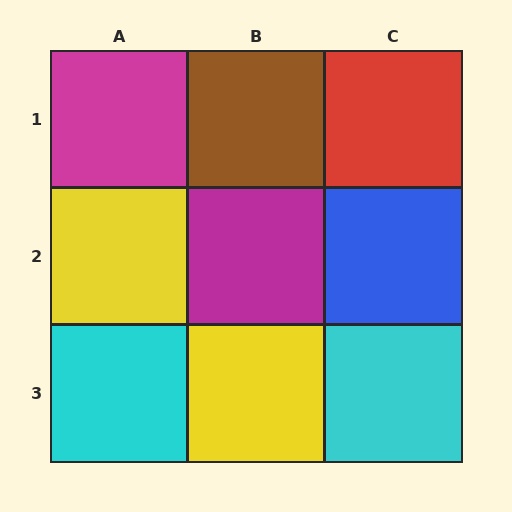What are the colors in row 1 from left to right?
Magenta, brown, red.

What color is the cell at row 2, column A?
Yellow.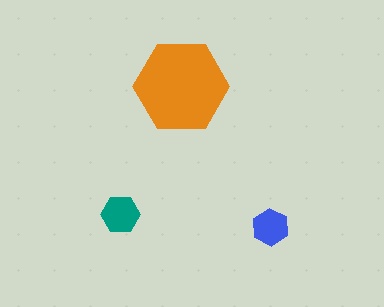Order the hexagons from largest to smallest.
the orange one, the teal one, the blue one.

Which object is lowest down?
The blue hexagon is bottommost.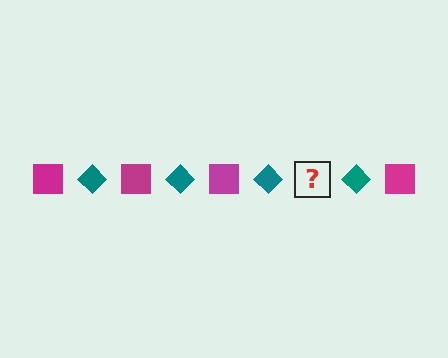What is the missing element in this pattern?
The missing element is a magenta square.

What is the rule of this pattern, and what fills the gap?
The rule is that the pattern alternates between magenta square and teal diamond. The gap should be filled with a magenta square.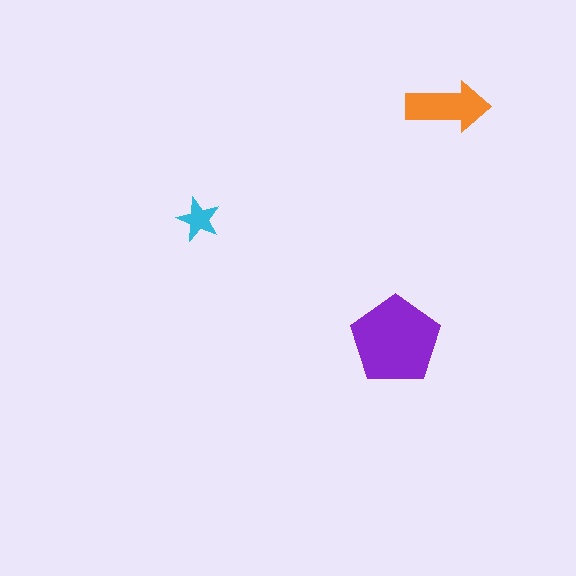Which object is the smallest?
The cyan star.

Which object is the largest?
The purple pentagon.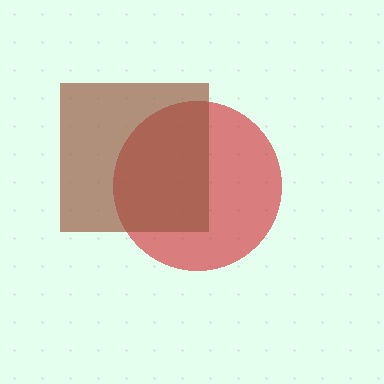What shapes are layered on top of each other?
The layered shapes are: a red circle, a brown square.